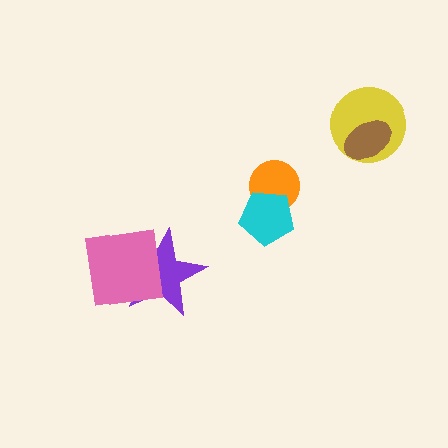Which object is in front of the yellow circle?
The brown ellipse is in front of the yellow circle.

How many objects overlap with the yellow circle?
1 object overlaps with the yellow circle.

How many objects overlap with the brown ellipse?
1 object overlaps with the brown ellipse.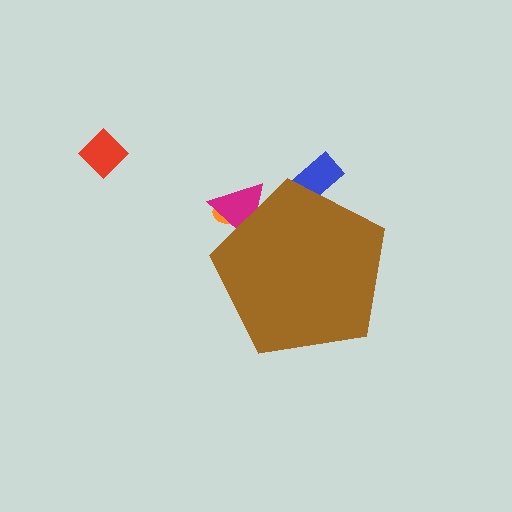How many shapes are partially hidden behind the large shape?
3 shapes are partially hidden.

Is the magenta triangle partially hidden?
Yes, the magenta triangle is partially hidden behind the brown pentagon.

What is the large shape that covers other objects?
A brown pentagon.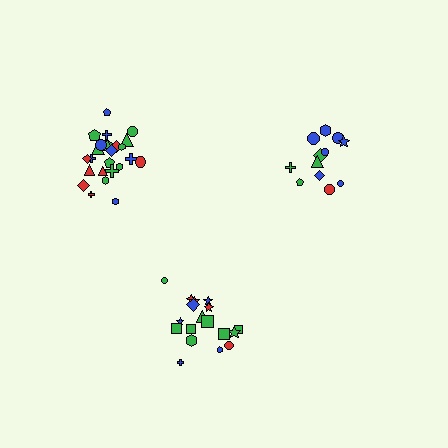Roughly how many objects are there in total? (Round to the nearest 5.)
Roughly 55 objects in total.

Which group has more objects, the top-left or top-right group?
The top-left group.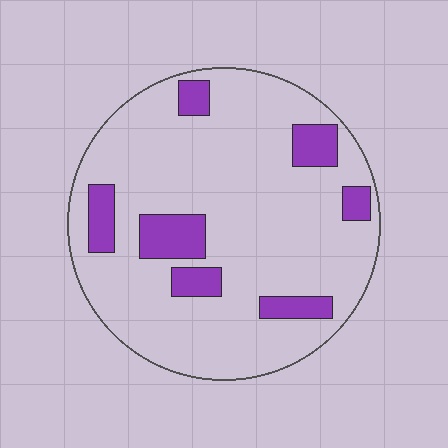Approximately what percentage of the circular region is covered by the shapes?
Approximately 15%.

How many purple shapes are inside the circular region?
7.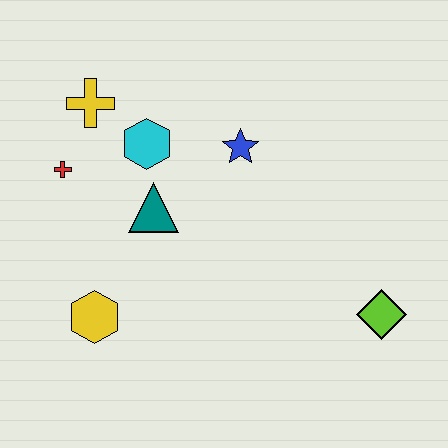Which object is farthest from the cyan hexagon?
The lime diamond is farthest from the cyan hexagon.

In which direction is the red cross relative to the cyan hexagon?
The red cross is to the left of the cyan hexagon.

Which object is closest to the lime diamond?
The blue star is closest to the lime diamond.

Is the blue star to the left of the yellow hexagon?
No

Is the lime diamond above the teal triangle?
No